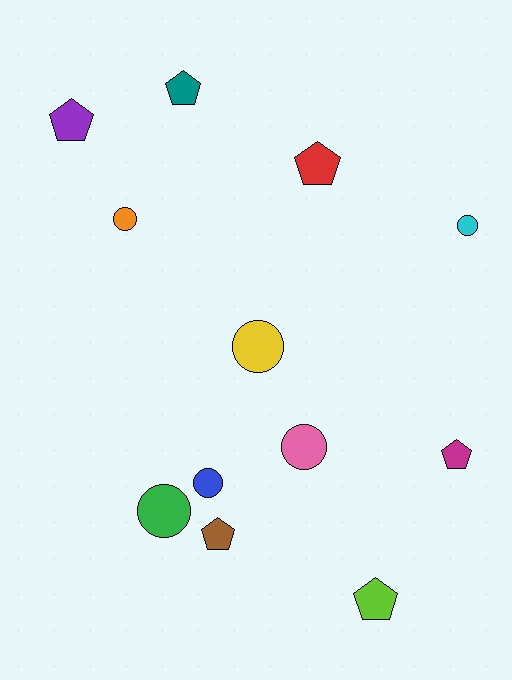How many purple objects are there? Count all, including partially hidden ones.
There is 1 purple object.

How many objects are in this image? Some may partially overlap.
There are 12 objects.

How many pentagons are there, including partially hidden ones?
There are 6 pentagons.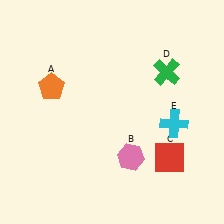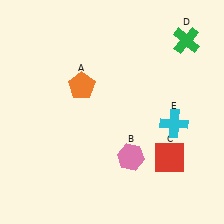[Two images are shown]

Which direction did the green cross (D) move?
The green cross (D) moved up.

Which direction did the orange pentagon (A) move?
The orange pentagon (A) moved right.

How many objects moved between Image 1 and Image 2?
2 objects moved between the two images.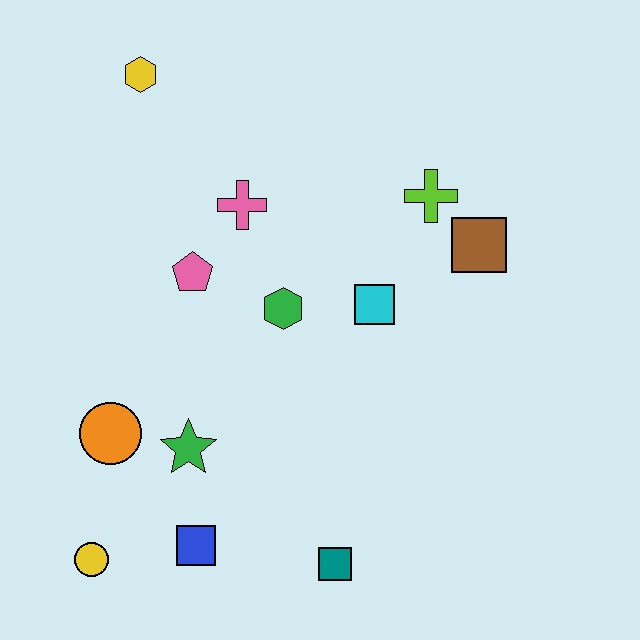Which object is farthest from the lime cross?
The yellow circle is farthest from the lime cross.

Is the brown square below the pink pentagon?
No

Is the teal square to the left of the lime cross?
Yes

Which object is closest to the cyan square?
The green hexagon is closest to the cyan square.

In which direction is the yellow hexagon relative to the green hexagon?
The yellow hexagon is above the green hexagon.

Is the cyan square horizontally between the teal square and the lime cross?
Yes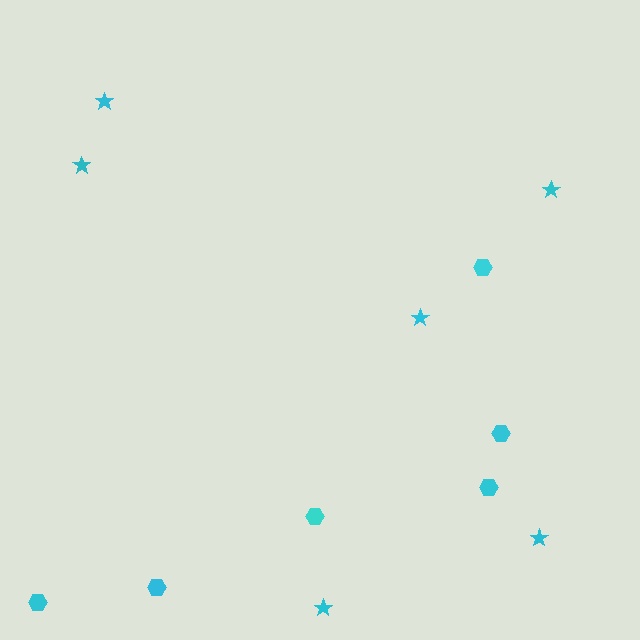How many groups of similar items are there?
There are 2 groups: one group of hexagons (6) and one group of stars (6).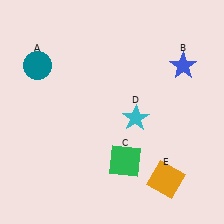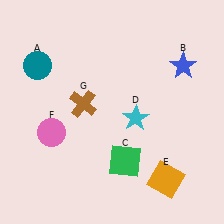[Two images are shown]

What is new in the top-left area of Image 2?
A brown cross (G) was added in the top-left area of Image 2.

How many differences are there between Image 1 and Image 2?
There are 2 differences between the two images.